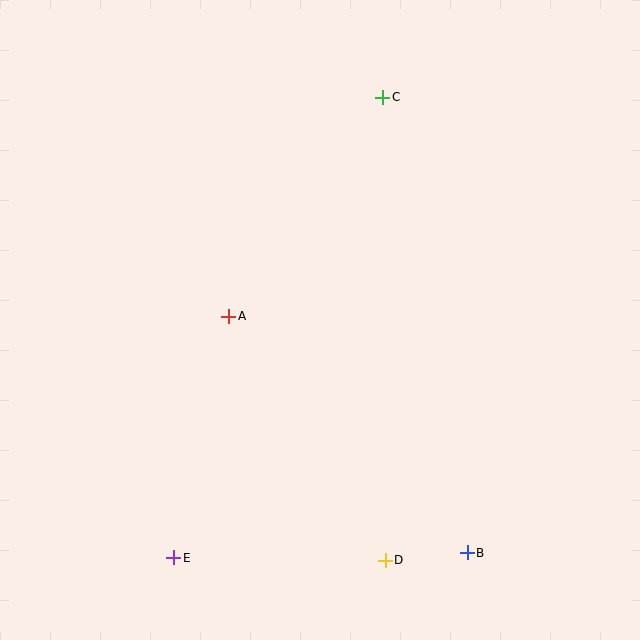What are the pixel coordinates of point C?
Point C is at (383, 97).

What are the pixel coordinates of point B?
Point B is at (467, 553).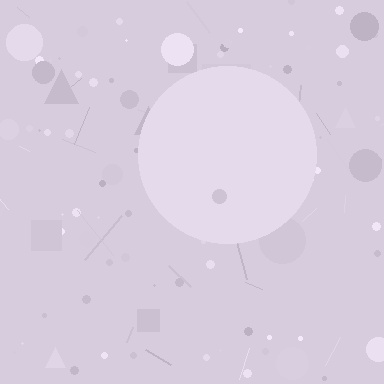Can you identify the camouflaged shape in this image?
The camouflaged shape is a circle.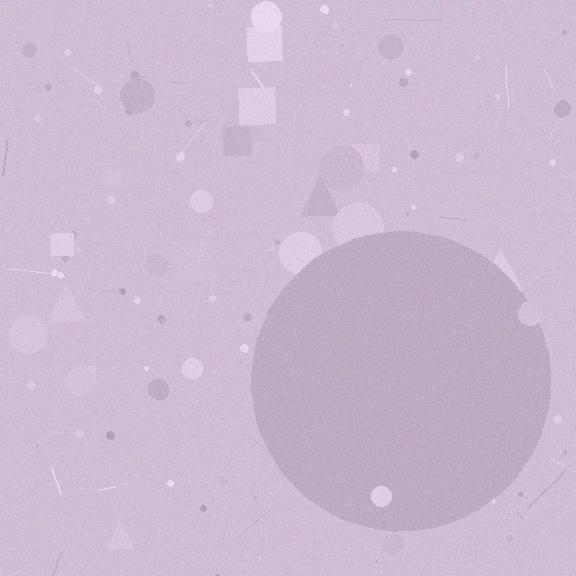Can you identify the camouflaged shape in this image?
The camouflaged shape is a circle.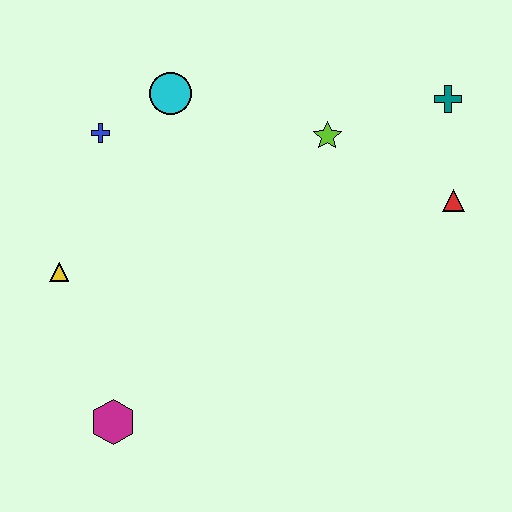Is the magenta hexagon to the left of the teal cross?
Yes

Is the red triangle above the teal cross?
No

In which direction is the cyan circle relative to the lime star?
The cyan circle is to the left of the lime star.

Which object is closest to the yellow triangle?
The blue cross is closest to the yellow triangle.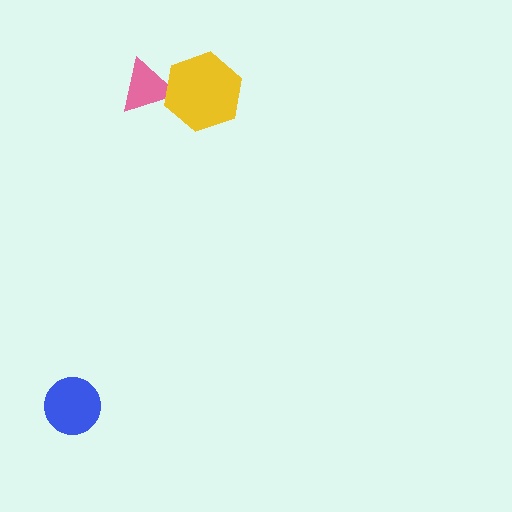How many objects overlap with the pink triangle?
1 object overlaps with the pink triangle.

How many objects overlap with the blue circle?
0 objects overlap with the blue circle.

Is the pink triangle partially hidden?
Yes, it is partially covered by another shape.